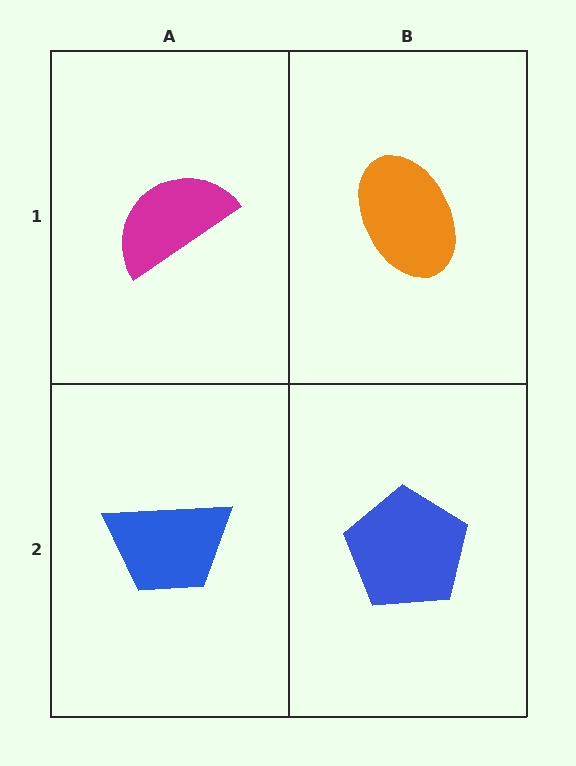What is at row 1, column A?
A magenta semicircle.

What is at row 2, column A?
A blue trapezoid.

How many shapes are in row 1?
2 shapes.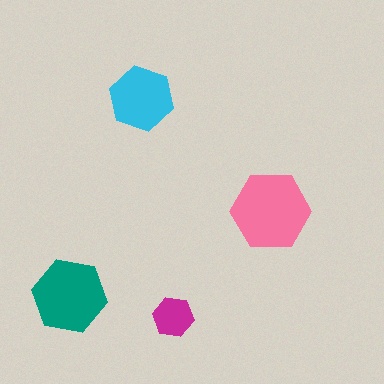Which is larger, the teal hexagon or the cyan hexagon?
The teal one.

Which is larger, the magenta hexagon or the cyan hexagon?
The cyan one.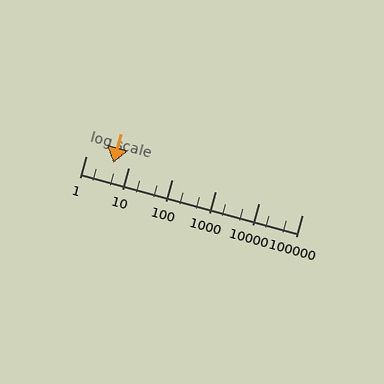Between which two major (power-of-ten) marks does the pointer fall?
The pointer is between 1 and 10.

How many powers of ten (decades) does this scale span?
The scale spans 5 decades, from 1 to 100000.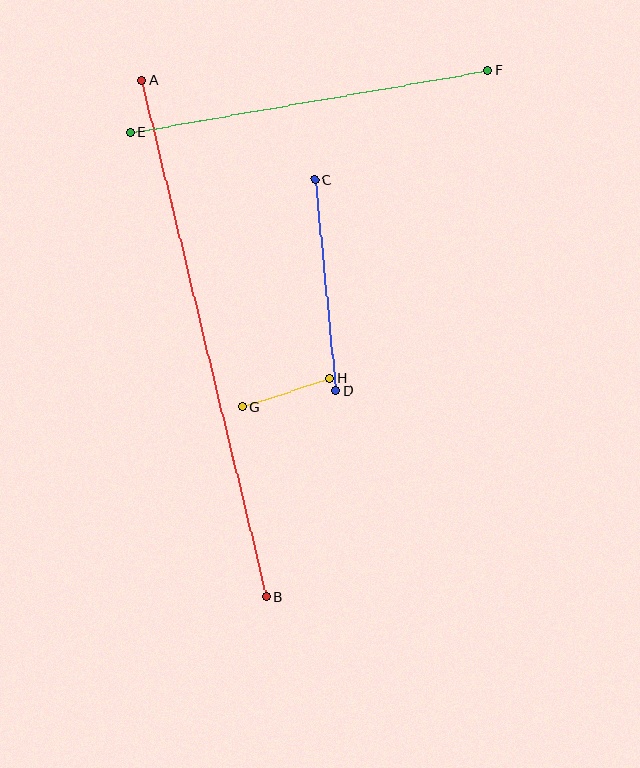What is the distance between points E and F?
The distance is approximately 363 pixels.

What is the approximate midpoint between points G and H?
The midpoint is at approximately (286, 393) pixels.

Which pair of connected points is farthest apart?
Points A and B are farthest apart.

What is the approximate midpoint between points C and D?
The midpoint is at approximately (325, 285) pixels.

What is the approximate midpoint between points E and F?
The midpoint is at approximately (309, 101) pixels.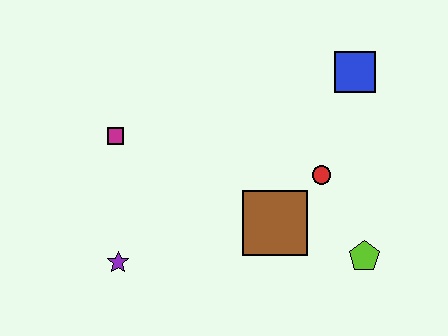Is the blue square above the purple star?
Yes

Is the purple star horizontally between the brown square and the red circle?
No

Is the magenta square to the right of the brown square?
No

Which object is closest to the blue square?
The red circle is closest to the blue square.